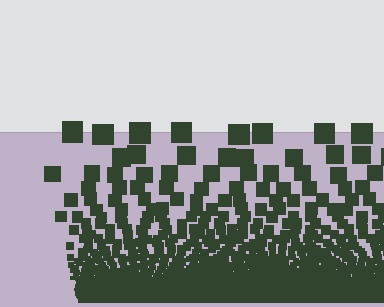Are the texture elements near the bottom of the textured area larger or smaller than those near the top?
Smaller. The gradient is inverted — elements near the bottom are smaller and denser.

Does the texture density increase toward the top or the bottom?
Density increases toward the bottom.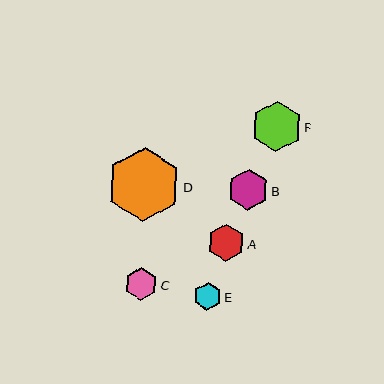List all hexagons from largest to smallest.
From largest to smallest: D, F, B, A, C, E.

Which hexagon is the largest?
Hexagon D is the largest with a size of approximately 74 pixels.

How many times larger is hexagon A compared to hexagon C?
Hexagon A is approximately 1.1 times the size of hexagon C.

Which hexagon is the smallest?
Hexagon E is the smallest with a size of approximately 27 pixels.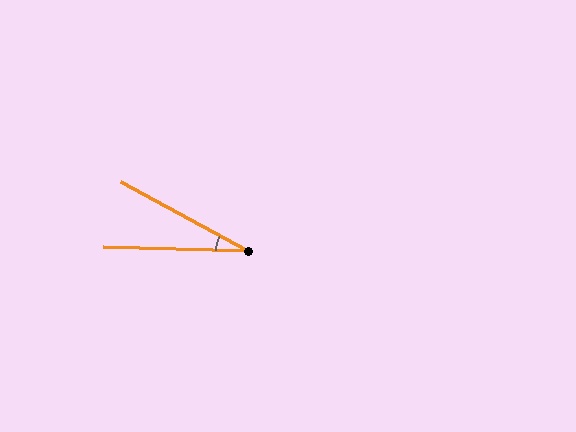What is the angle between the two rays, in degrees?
Approximately 27 degrees.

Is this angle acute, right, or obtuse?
It is acute.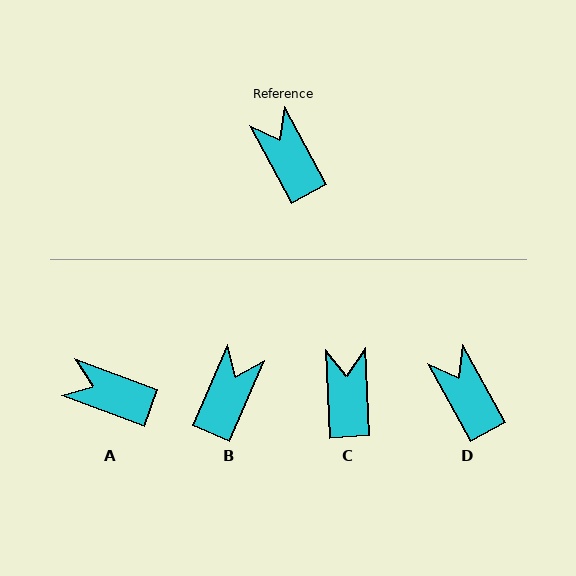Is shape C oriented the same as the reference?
No, it is off by about 25 degrees.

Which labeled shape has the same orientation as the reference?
D.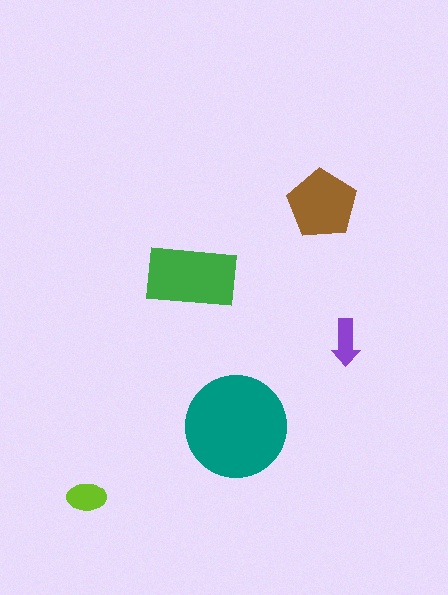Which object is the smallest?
The purple arrow.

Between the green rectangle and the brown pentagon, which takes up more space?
The green rectangle.